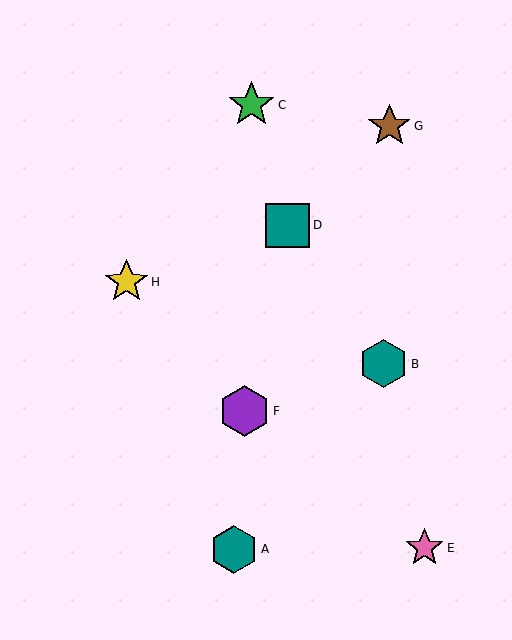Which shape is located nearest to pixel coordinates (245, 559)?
The teal hexagon (labeled A) at (234, 549) is nearest to that location.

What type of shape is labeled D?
Shape D is a teal square.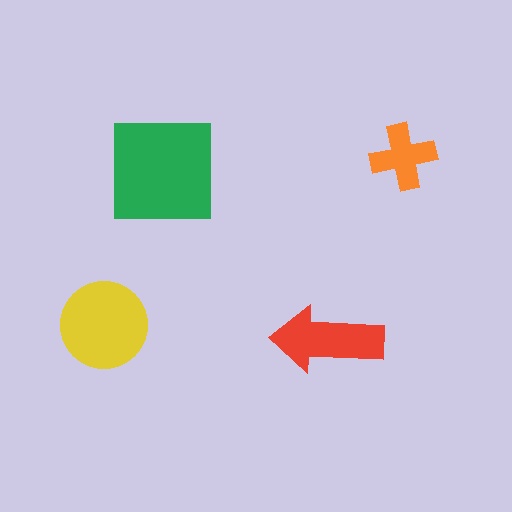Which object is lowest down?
The red arrow is bottommost.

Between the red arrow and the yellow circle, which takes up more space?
The yellow circle.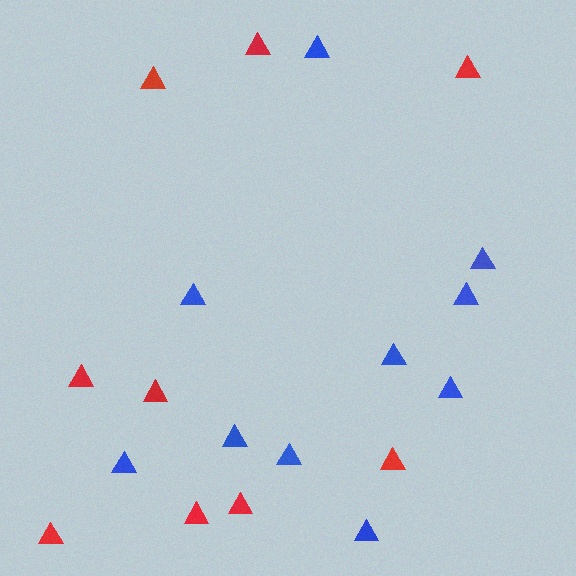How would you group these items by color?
There are 2 groups: one group of blue triangles (10) and one group of red triangles (9).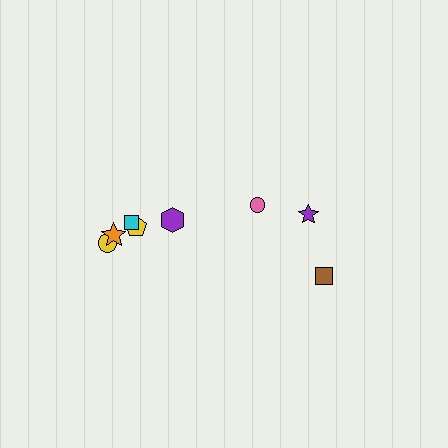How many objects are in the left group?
There are 5 objects.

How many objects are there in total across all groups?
There are 8 objects.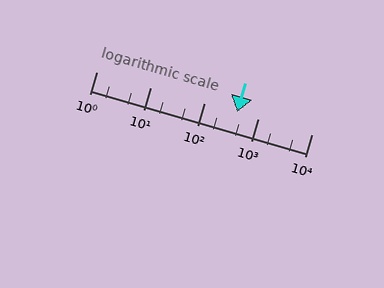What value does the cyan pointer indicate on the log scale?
The pointer indicates approximately 420.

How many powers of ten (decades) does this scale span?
The scale spans 4 decades, from 1 to 10000.